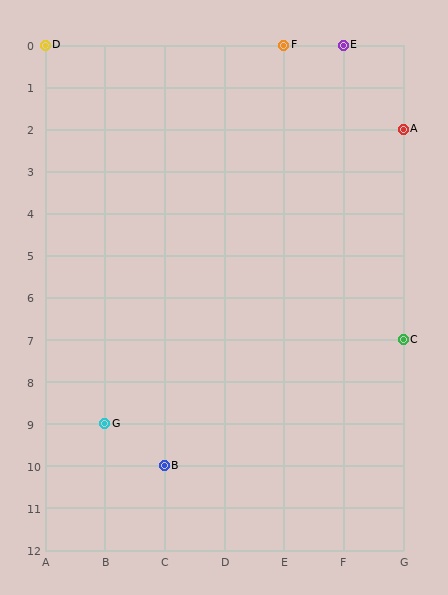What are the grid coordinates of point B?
Point B is at grid coordinates (C, 10).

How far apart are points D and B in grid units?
Points D and B are 2 columns and 10 rows apart (about 10.2 grid units diagonally).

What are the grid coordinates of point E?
Point E is at grid coordinates (F, 0).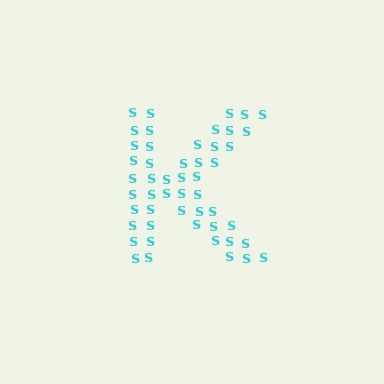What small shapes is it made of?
It is made of small letter S's.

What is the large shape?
The large shape is the letter K.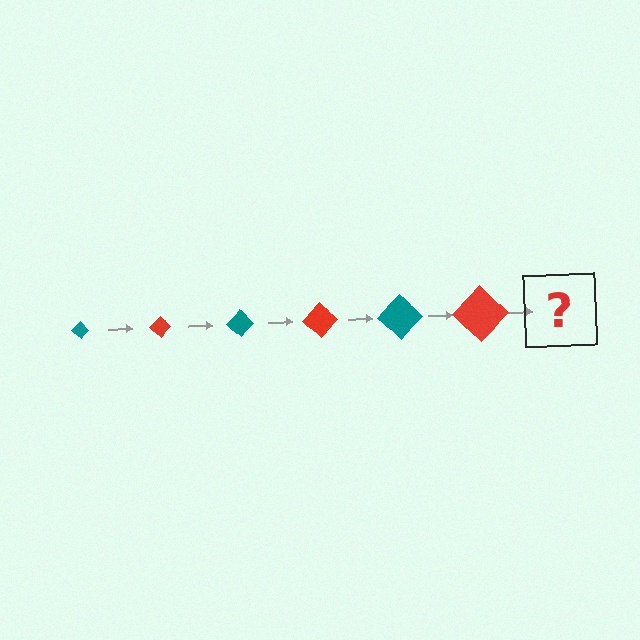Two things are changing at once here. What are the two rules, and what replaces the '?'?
The two rules are that the diamond grows larger each step and the color cycles through teal and red. The '?' should be a teal diamond, larger than the previous one.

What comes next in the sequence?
The next element should be a teal diamond, larger than the previous one.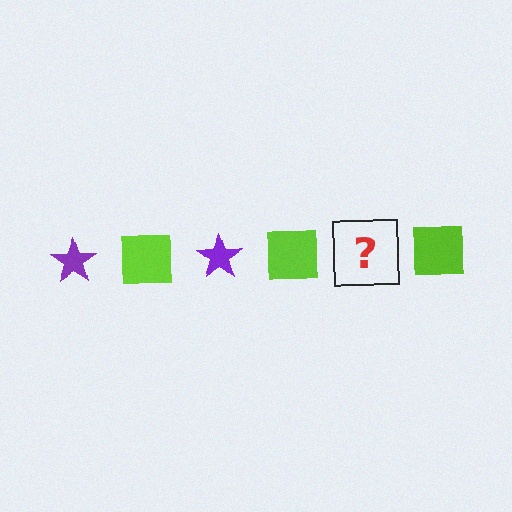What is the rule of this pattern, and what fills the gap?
The rule is that the pattern alternates between purple star and lime square. The gap should be filled with a purple star.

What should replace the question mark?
The question mark should be replaced with a purple star.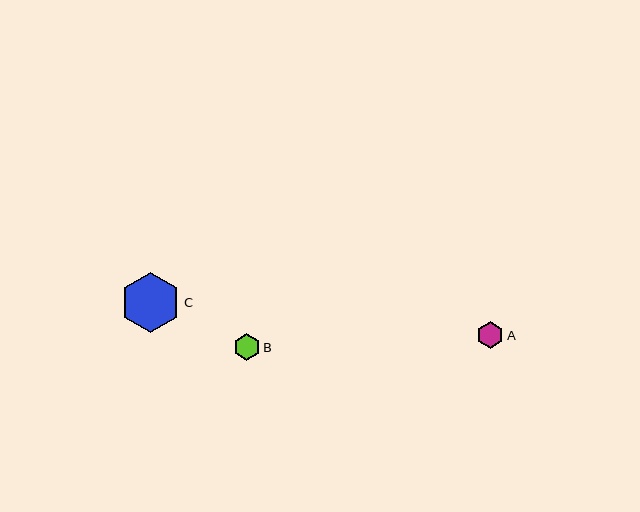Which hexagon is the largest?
Hexagon C is the largest with a size of approximately 60 pixels.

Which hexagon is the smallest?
Hexagon B is the smallest with a size of approximately 26 pixels.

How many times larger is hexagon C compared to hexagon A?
Hexagon C is approximately 2.2 times the size of hexagon A.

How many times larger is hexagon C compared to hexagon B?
Hexagon C is approximately 2.3 times the size of hexagon B.